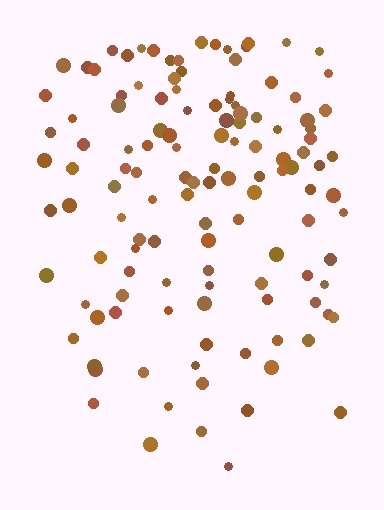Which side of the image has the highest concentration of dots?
The top.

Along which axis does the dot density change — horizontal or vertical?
Vertical.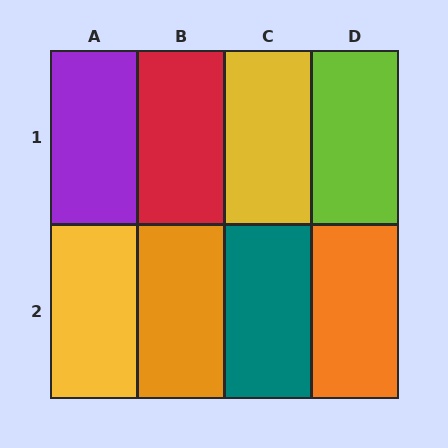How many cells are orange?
2 cells are orange.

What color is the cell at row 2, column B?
Orange.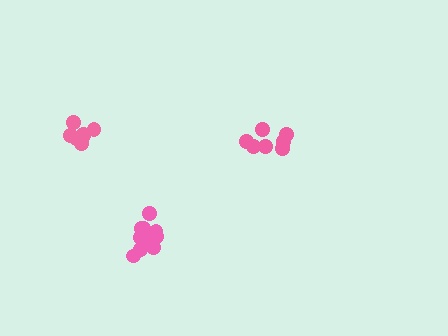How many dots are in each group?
Group 1: 7 dots, Group 2: 7 dots, Group 3: 11 dots (25 total).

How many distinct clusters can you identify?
There are 3 distinct clusters.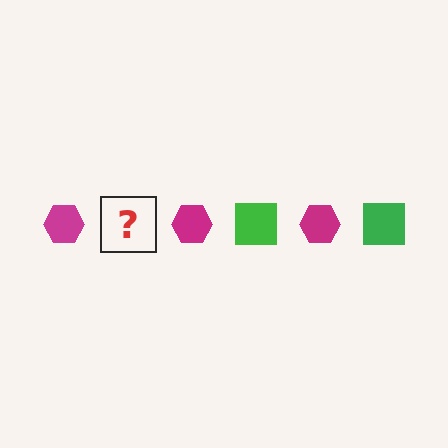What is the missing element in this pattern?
The missing element is a green square.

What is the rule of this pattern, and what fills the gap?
The rule is that the pattern alternates between magenta hexagon and green square. The gap should be filled with a green square.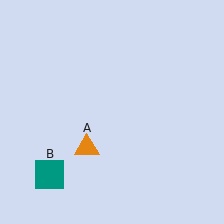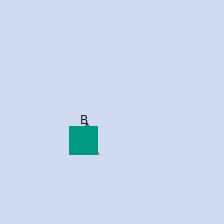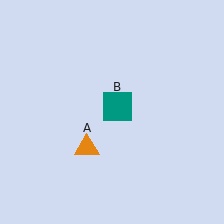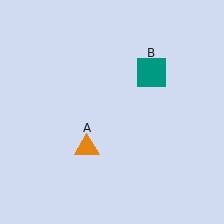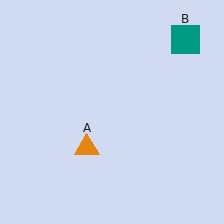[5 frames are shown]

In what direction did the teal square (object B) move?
The teal square (object B) moved up and to the right.